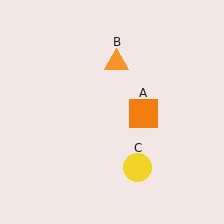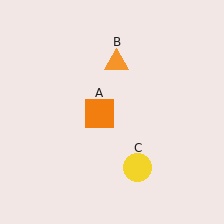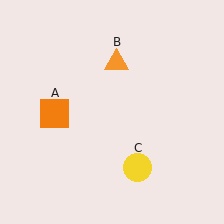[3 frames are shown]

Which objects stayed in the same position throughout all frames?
Orange triangle (object B) and yellow circle (object C) remained stationary.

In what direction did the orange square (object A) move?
The orange square (object A) moved left.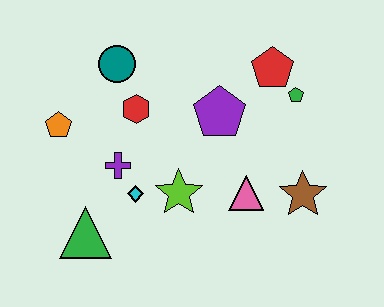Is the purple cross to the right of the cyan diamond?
No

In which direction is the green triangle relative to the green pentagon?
The green triangle is to the left of the green pentagon.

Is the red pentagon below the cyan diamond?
No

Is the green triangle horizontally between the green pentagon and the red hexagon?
No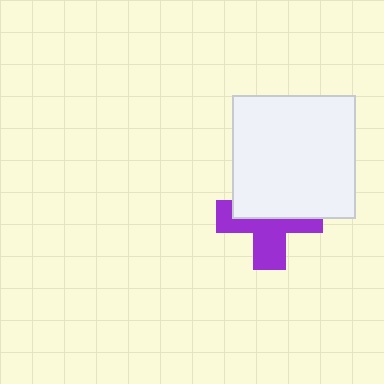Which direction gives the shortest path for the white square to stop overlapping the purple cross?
Moving up gives the shortest separation.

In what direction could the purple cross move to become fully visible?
The purple cross could move down. That would shift it out from behind the white square entirely.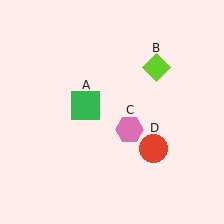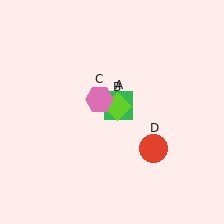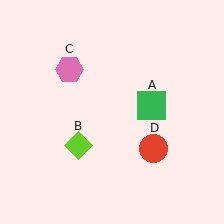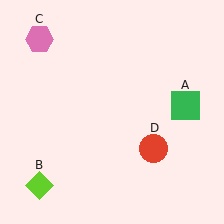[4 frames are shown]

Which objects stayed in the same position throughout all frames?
Red circle (object D) remained stationary.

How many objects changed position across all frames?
3 objects changed position: green square (object A), lime diamond (object B), pink hexagon (object C).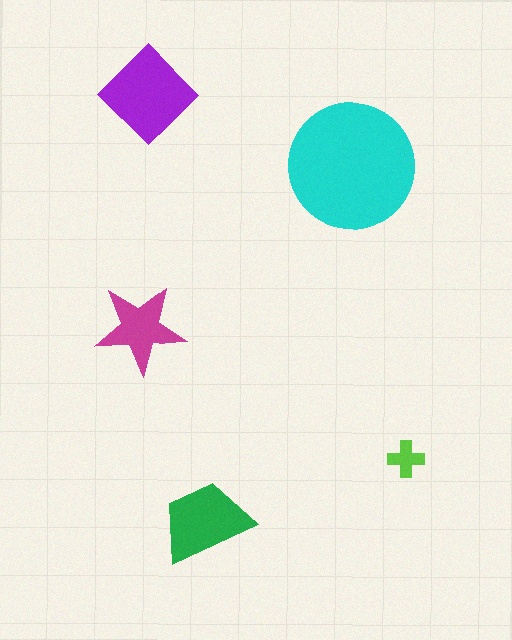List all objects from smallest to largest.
The lime cross, the magenta star, the green trapezoid, the purple diamond, the cyan circle.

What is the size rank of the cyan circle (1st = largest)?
1st.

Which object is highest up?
The purple diamond is topmost.